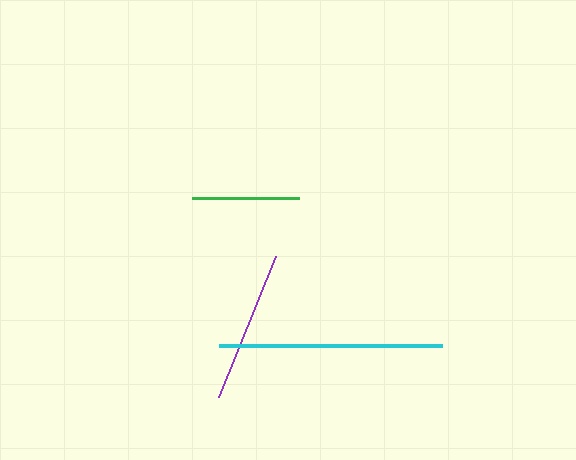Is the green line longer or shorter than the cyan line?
The cyan line is longer than the green line.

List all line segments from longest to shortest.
From longest to shortest: cyan, purple, green.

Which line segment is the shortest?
The green line is the shortest at approximately 108 pixels.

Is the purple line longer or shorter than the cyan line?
The cyan line is longer than the purple line.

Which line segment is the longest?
The cyan line is the longest at approximately 223 pixels.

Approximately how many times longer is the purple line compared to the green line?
The purple line is approximately 1.4 times the length of the green line.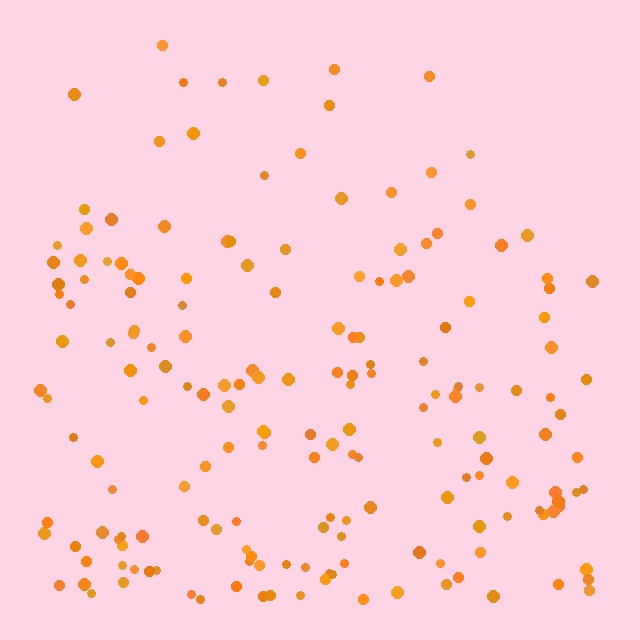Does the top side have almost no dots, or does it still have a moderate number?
Still a moderate number, just noticeably fewer than the bottom.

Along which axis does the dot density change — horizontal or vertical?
Vertical.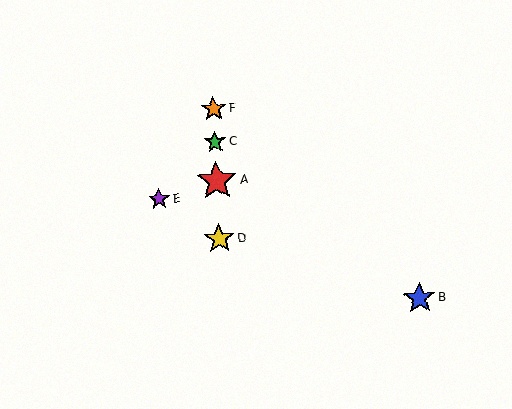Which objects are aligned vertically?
Objects A, C, D, F are aligned vertically.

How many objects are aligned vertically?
4 objects (A, C, D, F) are aligned vertically.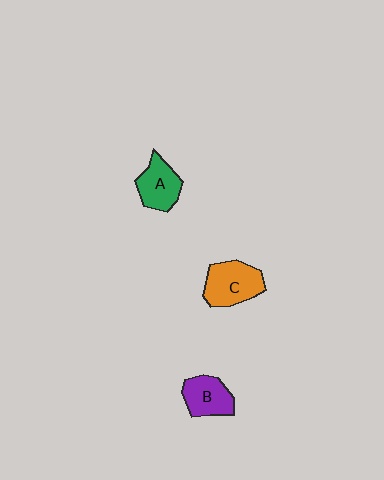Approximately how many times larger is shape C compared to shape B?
Approximately 1.3 times.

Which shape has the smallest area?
Shape B (purple).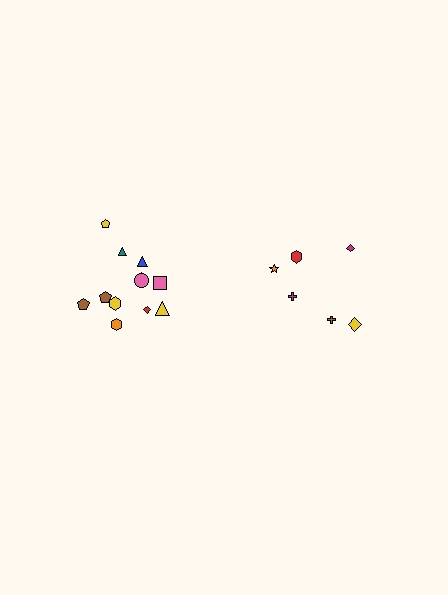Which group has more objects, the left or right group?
The left group.